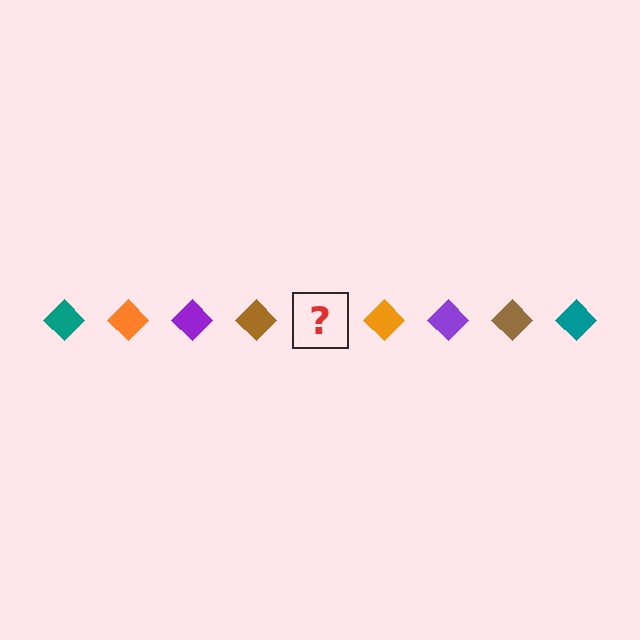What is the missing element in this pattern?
The missing element is a teal diamond.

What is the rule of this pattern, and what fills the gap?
The rule is that the pattern cycles through teal, orange, purple, brown diamonds. The gap should be filled with a teal diamond.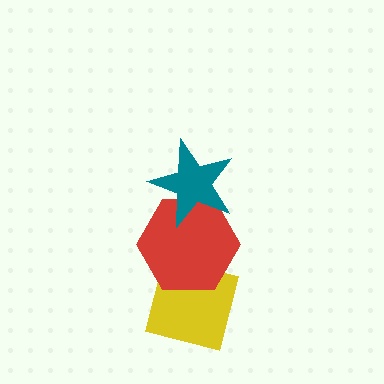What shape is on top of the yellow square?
The red hexagon is on top of the yellow square.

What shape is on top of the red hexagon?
The teal star is on top of the red hexagon.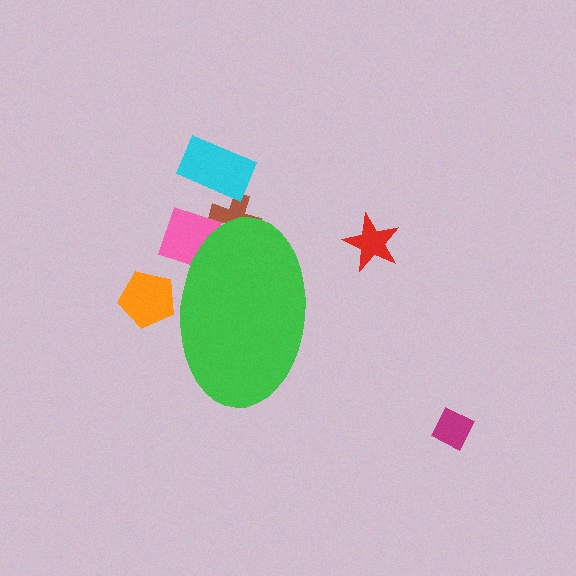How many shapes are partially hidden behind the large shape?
3 shapes are partially hidden.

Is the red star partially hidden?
No, the red star is fully visible.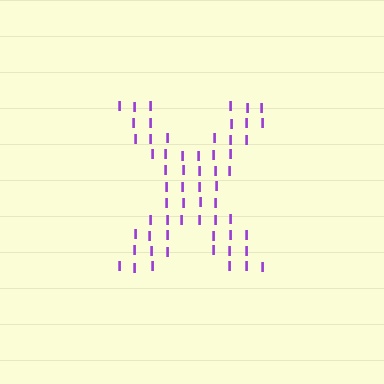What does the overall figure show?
The overall figure shows the letter X.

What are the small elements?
The small elements are letter I's.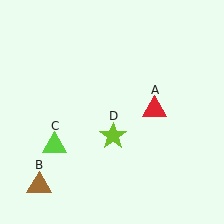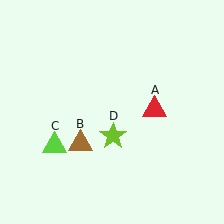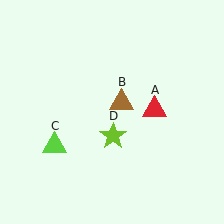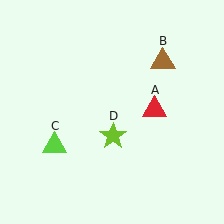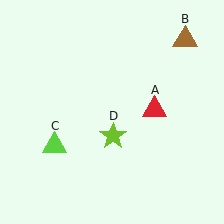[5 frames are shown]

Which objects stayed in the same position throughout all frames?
Red triangle (object A) and lime triangle (object C) and lime star (object D) remained stationary.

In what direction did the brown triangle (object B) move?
The brown triangle (object B) moved up and to the right.